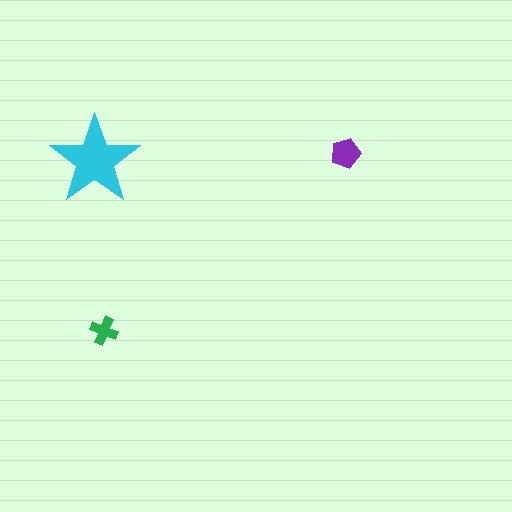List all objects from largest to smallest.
The cyan star, the purple pentagon, the green cross.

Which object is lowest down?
The green cross is bottommost.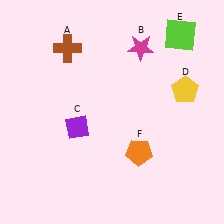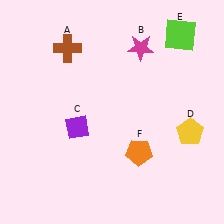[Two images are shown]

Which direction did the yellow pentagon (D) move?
The yellow pentagon (D) moved down.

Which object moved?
The yellow pentagon (D) moved down.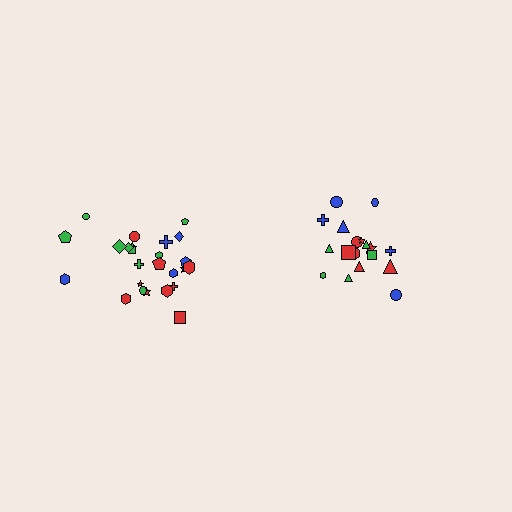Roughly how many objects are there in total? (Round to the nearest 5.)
Roughly 45 objects in total.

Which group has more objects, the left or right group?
The left group.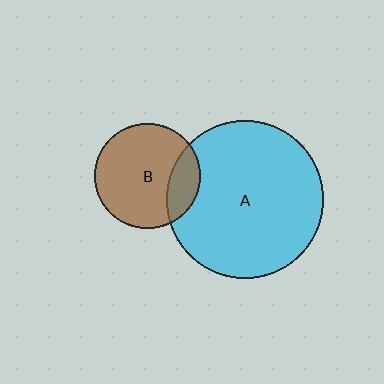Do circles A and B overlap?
Yes.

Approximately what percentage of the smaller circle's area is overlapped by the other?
Approximately 20%.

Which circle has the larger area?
Circle A (cyan).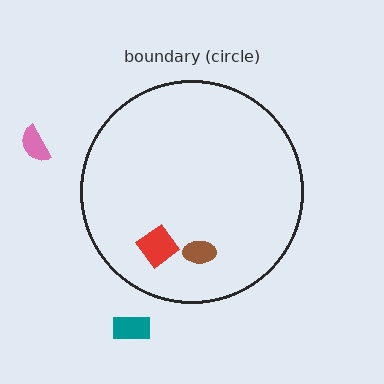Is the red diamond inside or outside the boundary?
Inside.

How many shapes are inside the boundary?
2 inside, 2 outside.